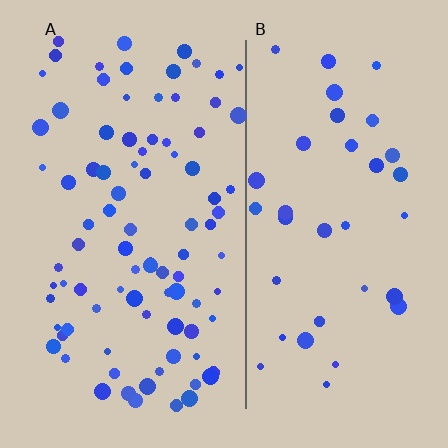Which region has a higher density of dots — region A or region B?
A (the left).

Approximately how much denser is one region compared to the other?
Approximately 2.4× — region A over region B.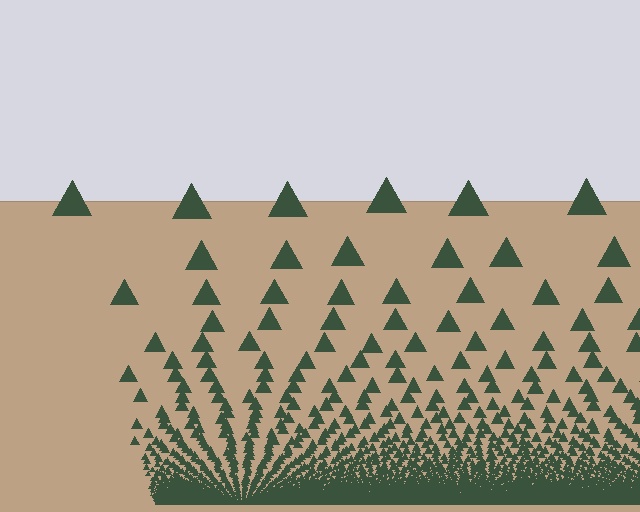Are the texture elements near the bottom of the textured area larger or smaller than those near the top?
Smaller. The gradient is inverted — elements near the bottom are smaller and denser.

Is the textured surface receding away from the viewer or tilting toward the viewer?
The surface appears to tilt toward the viewer. Texture elements get larger and sparser toward the top.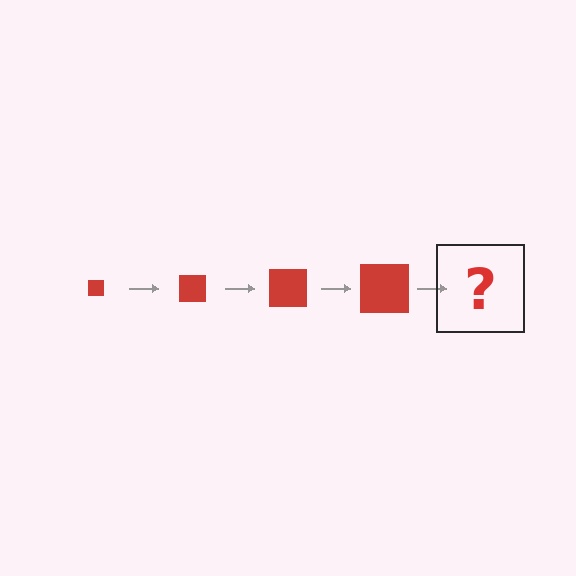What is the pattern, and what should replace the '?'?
The pattern is that the square gets progressively larger each step. The '?' should be a red square, larger than the previous one.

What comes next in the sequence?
The next element should be a red square, larger than the previous one.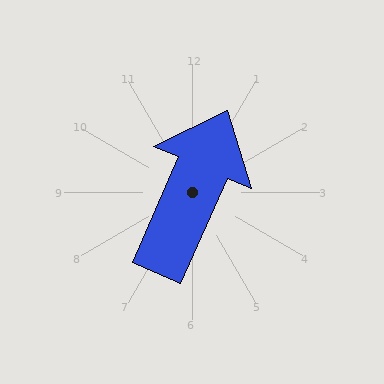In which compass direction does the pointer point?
Northeast.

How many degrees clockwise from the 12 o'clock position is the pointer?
Approximately 24 degrees.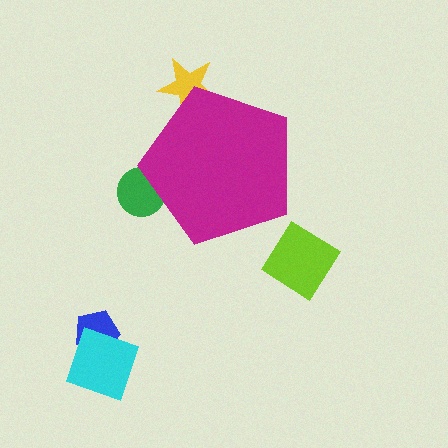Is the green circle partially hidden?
Yes, the green circle is partially hidden behind the magenta pentagon.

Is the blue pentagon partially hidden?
No, the blue pentagon is fully visible.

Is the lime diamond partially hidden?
No, the lime diamond is fully visible.